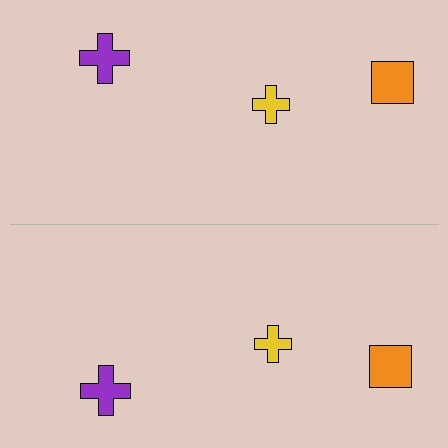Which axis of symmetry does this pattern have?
The pattern has a horizontal axis of symmetry running through the center of the image.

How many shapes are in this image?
There are 6 shapes in this image.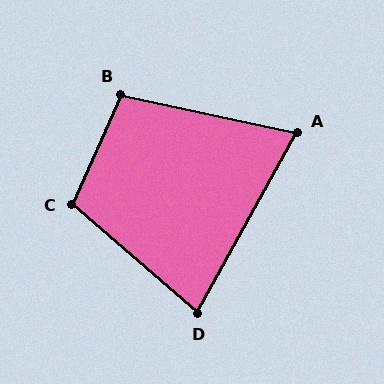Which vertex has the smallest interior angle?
A, at approximately 73 degrees.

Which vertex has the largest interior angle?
C, at approximately 107 degrees.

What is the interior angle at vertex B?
Approximately 102 degrees (obtuse).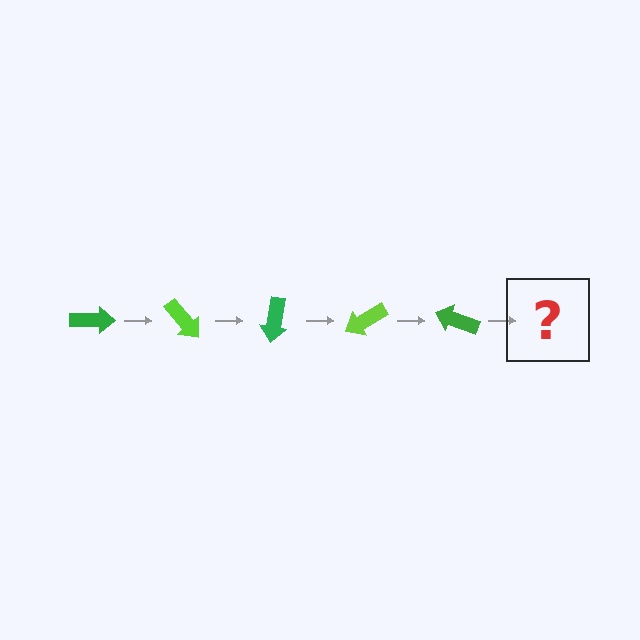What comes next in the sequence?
The next element should be a lime arrow, rotated 250 degrees from the start.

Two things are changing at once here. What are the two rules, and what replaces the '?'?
The two rules are that it rotates 50 degrees each step and the color cycles through green and lime. The '?' should be a lime arrow, rotated 250 degrees from the start.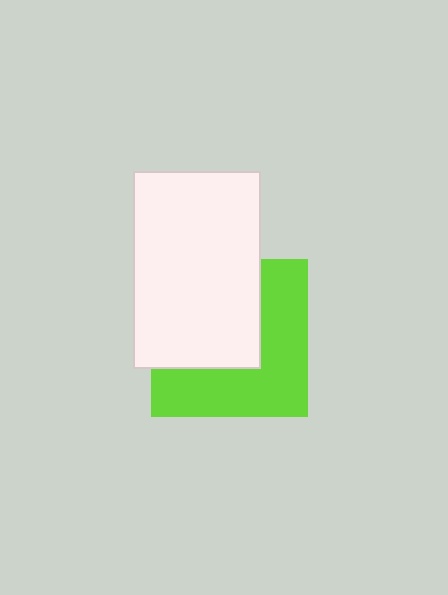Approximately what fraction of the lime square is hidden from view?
Roughly 49% of the lime square is hidden behind the white rectangle.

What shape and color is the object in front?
The object in front is a white rectangle.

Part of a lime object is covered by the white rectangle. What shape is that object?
It is a square.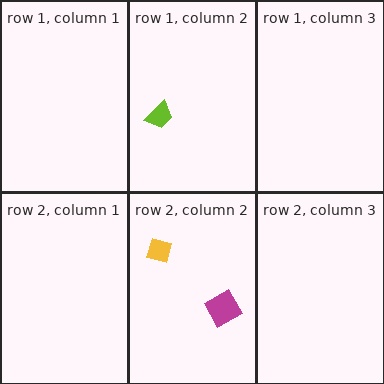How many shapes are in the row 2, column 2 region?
2.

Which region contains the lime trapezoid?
The row 1, column 2 region.